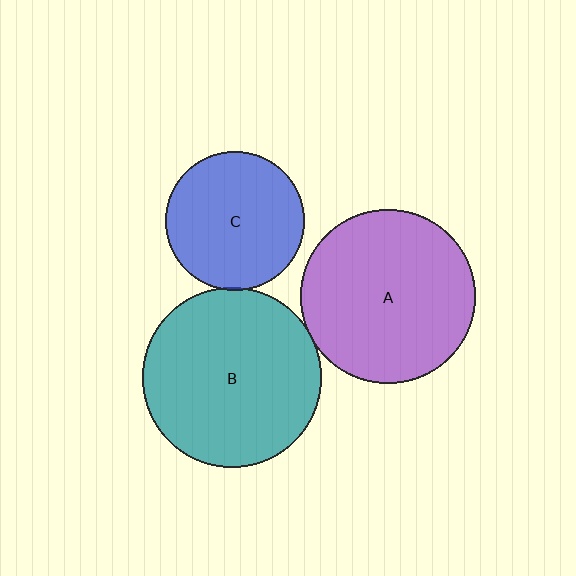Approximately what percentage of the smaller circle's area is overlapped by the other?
Approximately 5%.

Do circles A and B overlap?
Yes.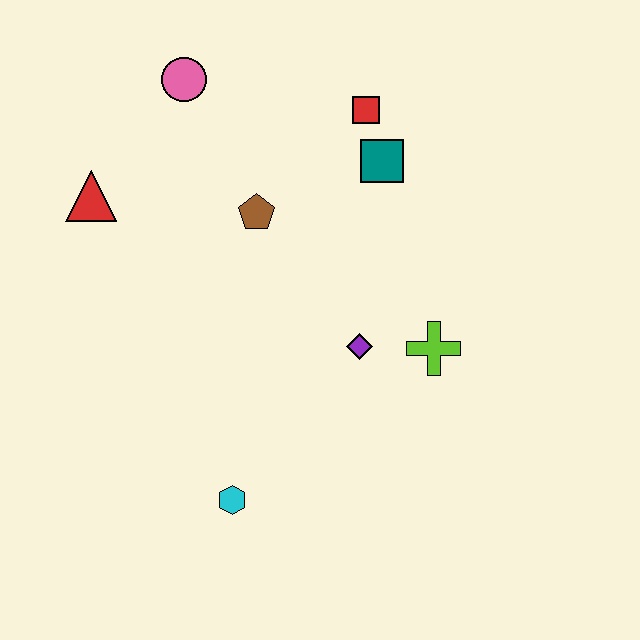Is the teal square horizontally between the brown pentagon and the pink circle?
No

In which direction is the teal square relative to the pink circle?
The teal square is to the right of the pink circle.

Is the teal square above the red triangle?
Yes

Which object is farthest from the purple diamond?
The pink circle is farthest from the purple diamond.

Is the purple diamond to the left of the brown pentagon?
No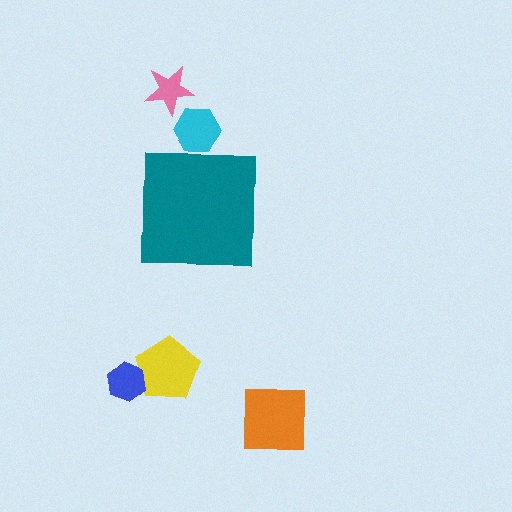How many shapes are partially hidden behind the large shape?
1 shape is partially hidden.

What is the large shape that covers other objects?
A teal square.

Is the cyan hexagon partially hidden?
Yes, the cyan hexagon is partially hidden behind the teal square.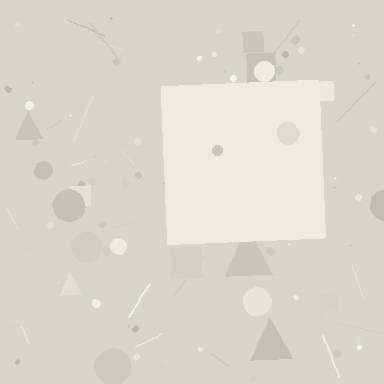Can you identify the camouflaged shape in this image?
The camouflaged shape is a square.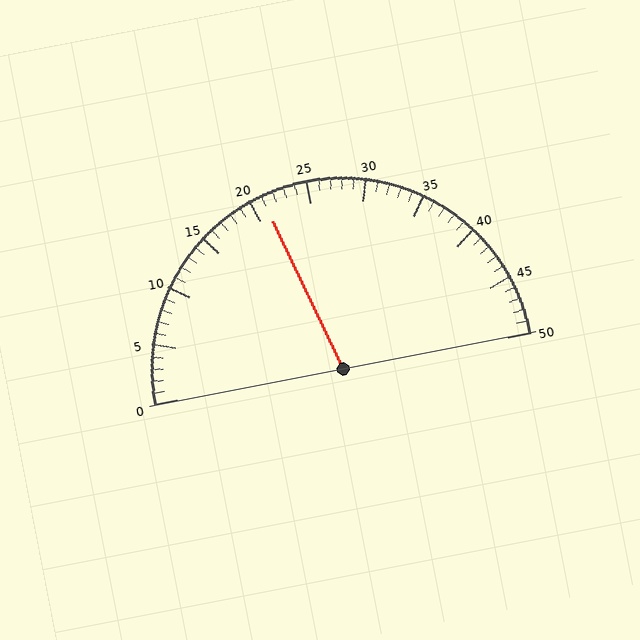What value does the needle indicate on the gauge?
The needle indicates approximately 21.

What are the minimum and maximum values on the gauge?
The gauge ranges from 0 to 50.